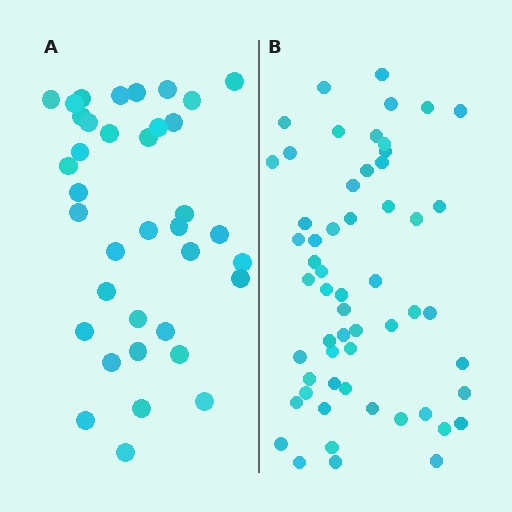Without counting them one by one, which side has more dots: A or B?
Region B (the right region) has more dots.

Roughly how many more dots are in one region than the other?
Region B has approximately 20 more dots than region A.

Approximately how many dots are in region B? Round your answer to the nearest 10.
About 60 dots. (The exact count is 57, which rounds to 60.)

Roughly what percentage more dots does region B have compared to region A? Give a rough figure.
About 55% more.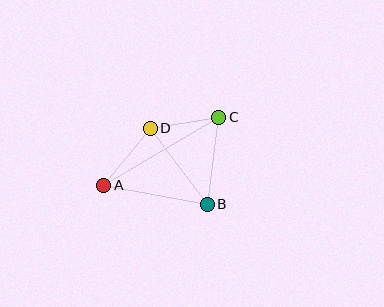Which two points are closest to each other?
Points C and D are closest to each other.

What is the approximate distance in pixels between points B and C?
The distance between B and C is approximately 88 pixels.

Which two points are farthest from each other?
Points A and C are farthest from each other.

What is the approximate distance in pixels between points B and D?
The distance between B and D is approximately 95 pixels.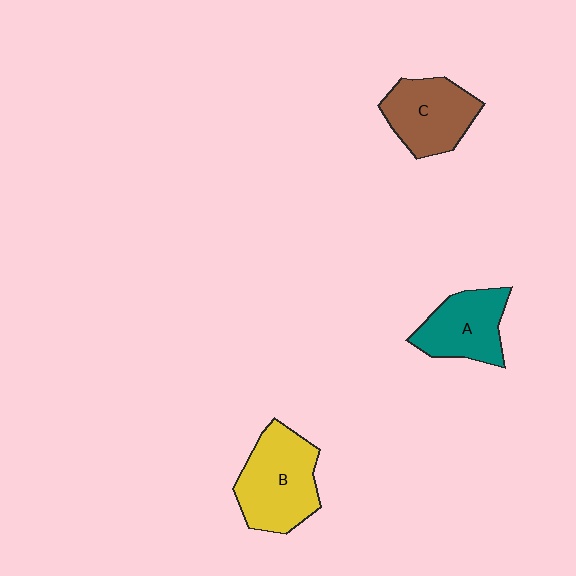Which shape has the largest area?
Shape B (yellow).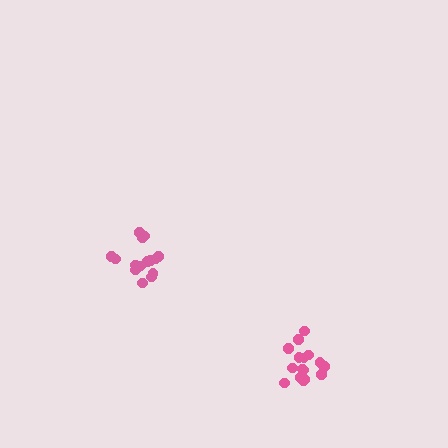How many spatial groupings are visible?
There are 2 spatial groupings.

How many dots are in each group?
Group 1: 16 dots, Group 2: 15 dots (31 total).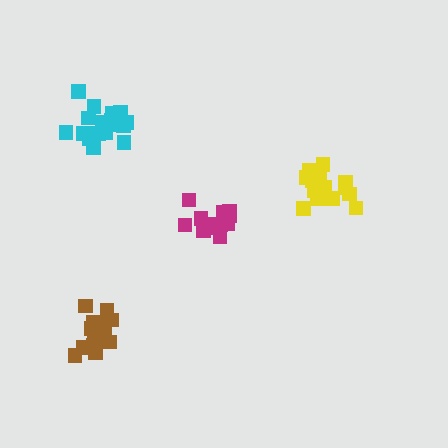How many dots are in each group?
Group 1: 20 dots, Group 2: 16 dots, Group 3: 17 dots, Group 4: 15 dots (68 total).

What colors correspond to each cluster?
The clusters are colored: cyan, yellow, brown, magenta.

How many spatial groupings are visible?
There are 4 spatial groupings.